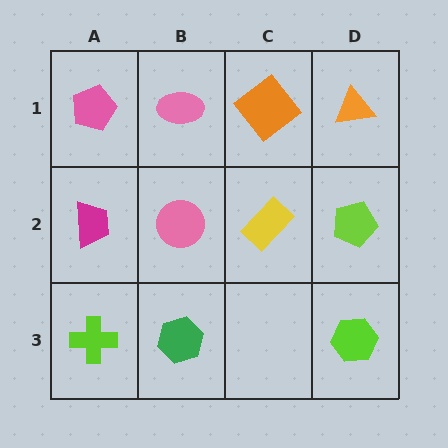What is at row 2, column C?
A yellow rectangle.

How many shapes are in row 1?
4 shapes.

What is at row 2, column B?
A pink circle.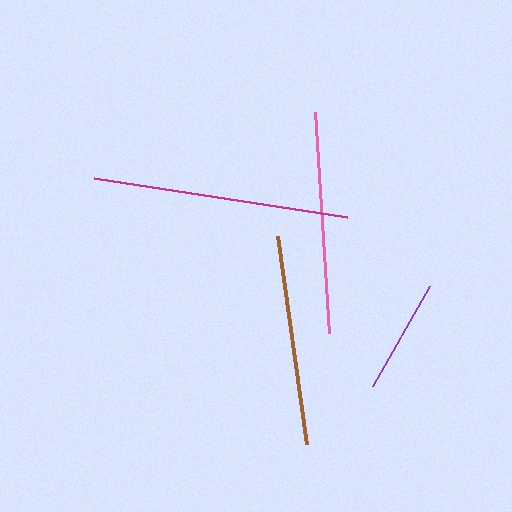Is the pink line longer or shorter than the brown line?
The pink line is longer than the brown line.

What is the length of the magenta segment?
The magenta segment is approximately 257 pixels long.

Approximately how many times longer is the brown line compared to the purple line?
The brown line is approximately 1.8 times the length of the purple line.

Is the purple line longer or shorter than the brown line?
The brown line is longer than the purple line.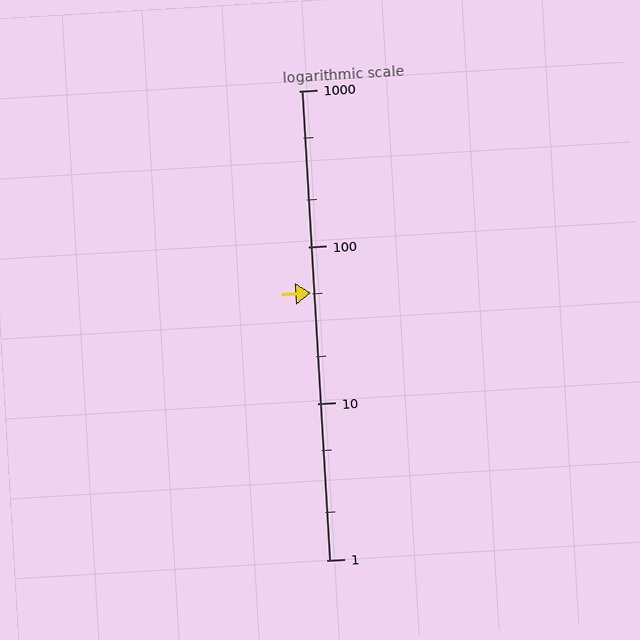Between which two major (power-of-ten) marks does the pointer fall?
The pointer is between 10 and 100.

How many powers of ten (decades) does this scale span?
The scale spans 3 decades, from 1 to 1000.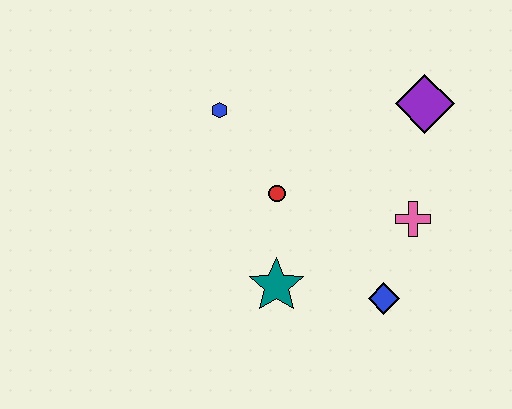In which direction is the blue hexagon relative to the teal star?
The blue hexagon is above the teal star.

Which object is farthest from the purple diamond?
The teal star is farthest from the purple diamond.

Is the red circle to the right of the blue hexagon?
Yes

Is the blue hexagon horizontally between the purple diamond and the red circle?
No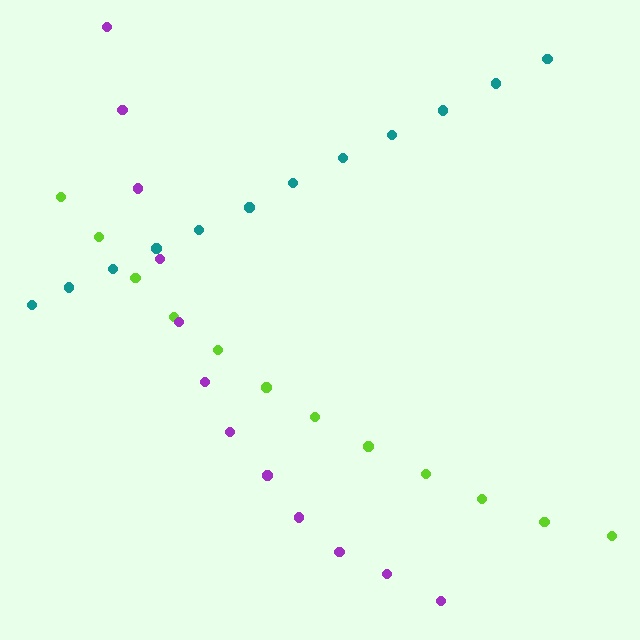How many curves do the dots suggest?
There are 3 distinct paths.